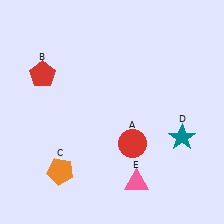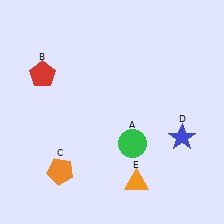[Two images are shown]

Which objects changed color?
A changed from red to green. D changed from teal to blue. E changed from pink to orange.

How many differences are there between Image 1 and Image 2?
There are 3 differences between the two images.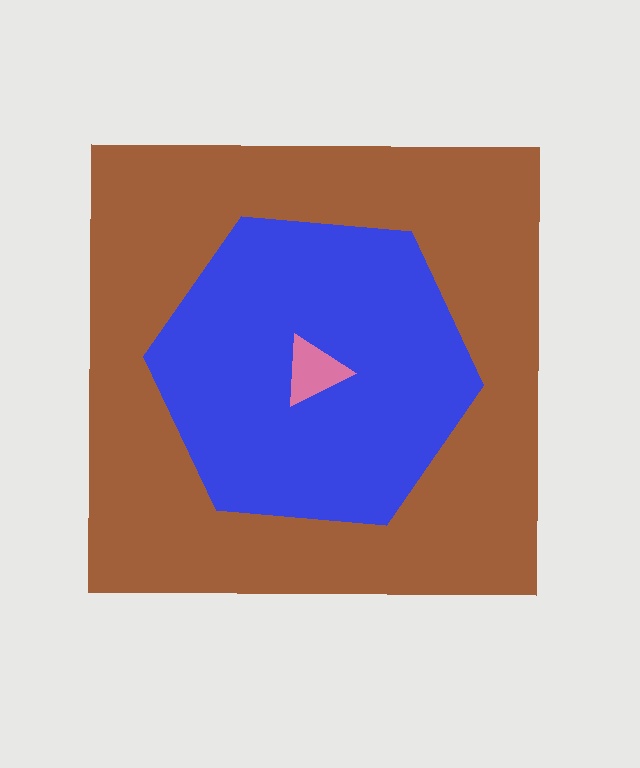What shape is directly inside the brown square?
The blue hexagon.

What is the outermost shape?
The brown square.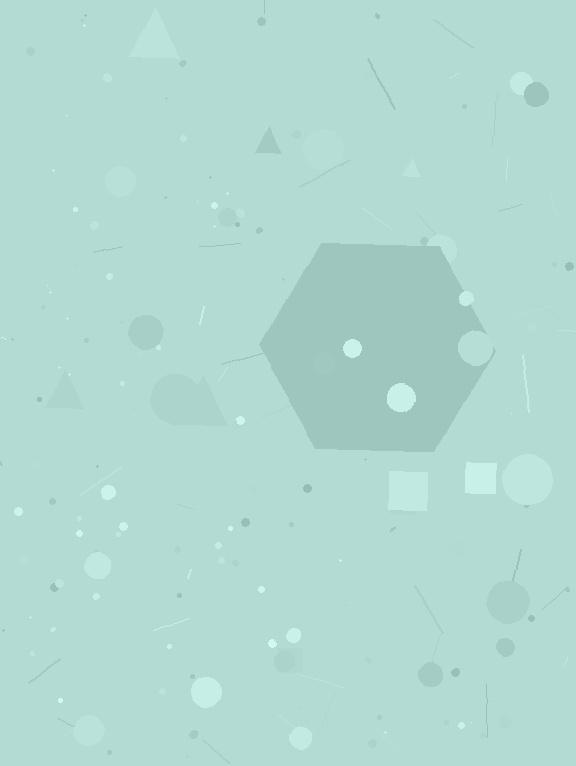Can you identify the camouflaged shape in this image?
The camouflaged shape is a hexagon.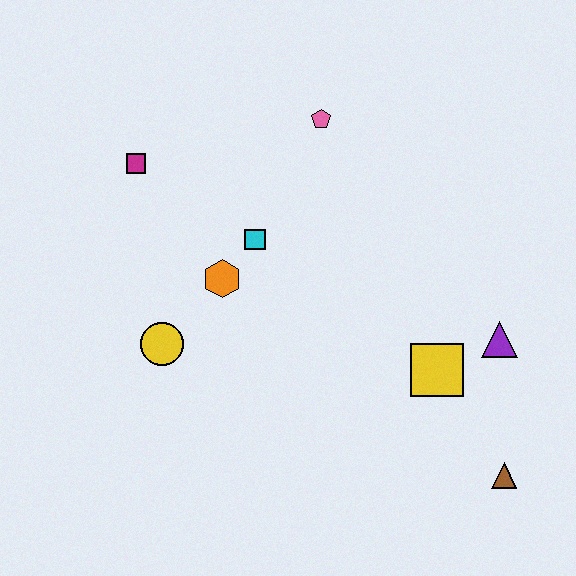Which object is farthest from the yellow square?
The magenta square is farthest from the yellow square.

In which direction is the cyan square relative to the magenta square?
The cyan square is to the right of the magenta square.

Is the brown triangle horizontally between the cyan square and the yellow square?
No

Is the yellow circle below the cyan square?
Yes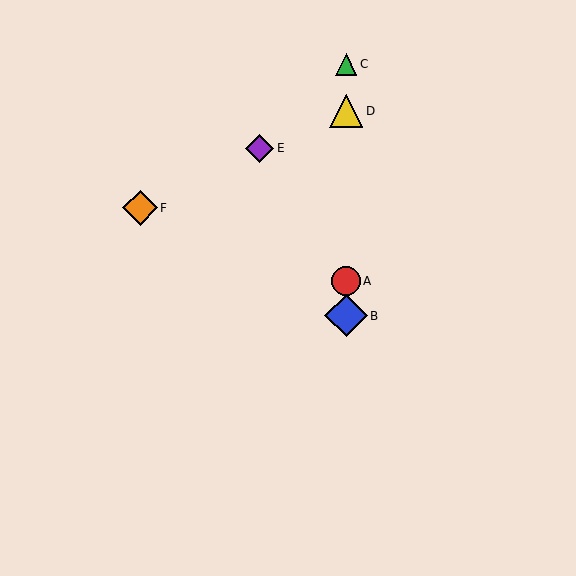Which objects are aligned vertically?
Objects A, B, C, D are aligned vertically.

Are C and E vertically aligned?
No, C is at x≈346 and E is at x≈260.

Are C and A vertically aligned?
Yes, both are at x≈346.